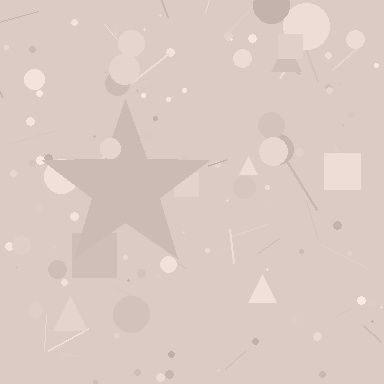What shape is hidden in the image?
A star is hidden in the image.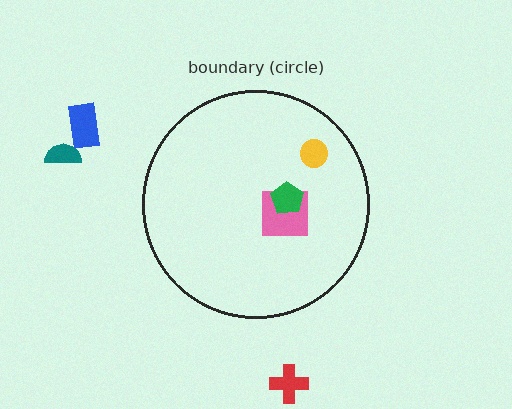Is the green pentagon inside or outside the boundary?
Inside.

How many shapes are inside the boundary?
3 inside, 3 outside.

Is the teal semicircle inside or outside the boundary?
Outside.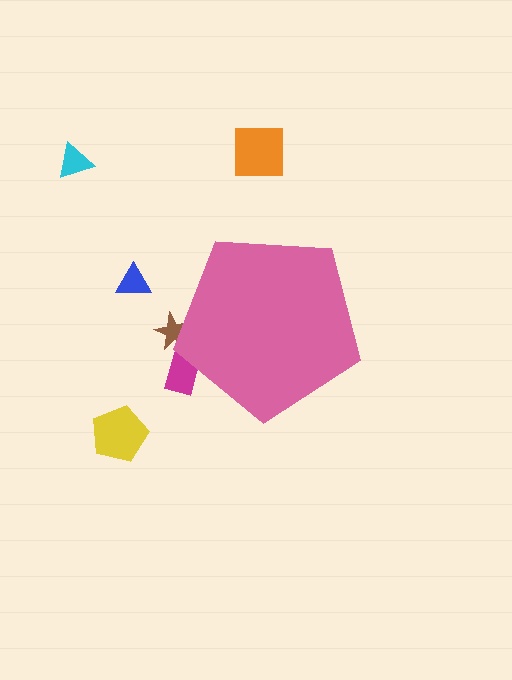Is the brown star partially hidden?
Yes, the brown star is partially hidden behind the pink pentagon.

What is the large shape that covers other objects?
A pink pentagon.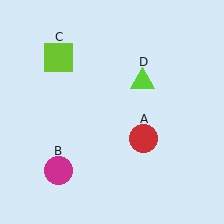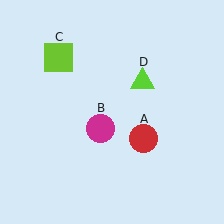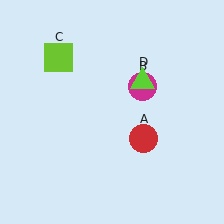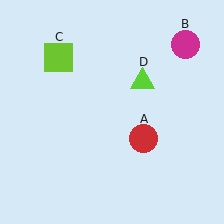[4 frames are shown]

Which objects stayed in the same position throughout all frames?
Red circle (object A) and lime square (object C) and lime triangle (object D) remained stationary.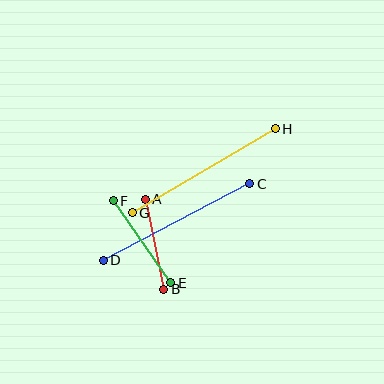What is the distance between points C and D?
The distance is approximately 165 pixels.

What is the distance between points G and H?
The distance is approximately 166 pixels.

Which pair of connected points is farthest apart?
Points G and H are farthest apart.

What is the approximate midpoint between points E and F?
The midpoint is at approximately (142, 242) pixels.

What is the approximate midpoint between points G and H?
The midpoint is at approximately (204, 171) pixels.